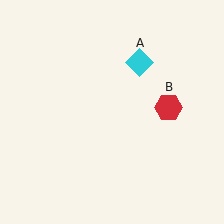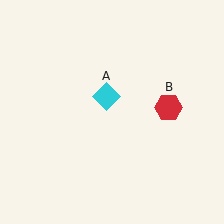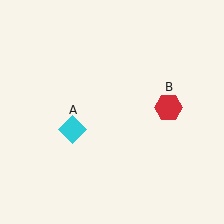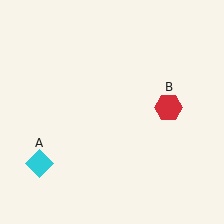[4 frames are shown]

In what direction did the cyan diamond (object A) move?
The cyan diamond (object A) moved down and to the left.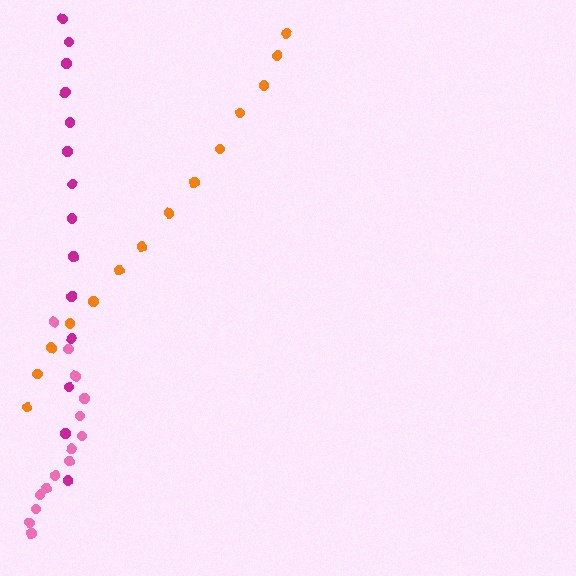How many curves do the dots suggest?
There are 3 distinct paths.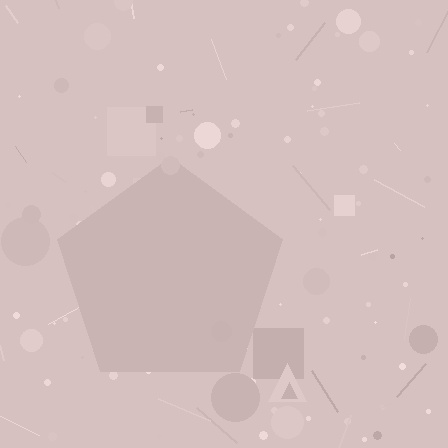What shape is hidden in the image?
A pentagon is hidden in the image.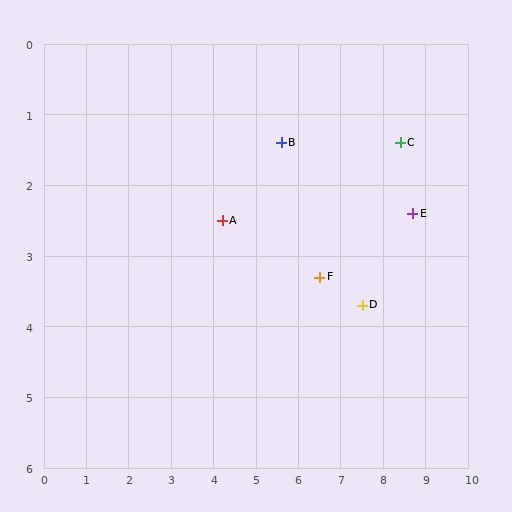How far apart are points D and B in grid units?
Points D and B are about 3.0 grid units apart.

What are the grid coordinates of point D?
Point D is at approximately (7.5, 3.7).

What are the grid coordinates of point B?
Point B is at approximately (5.6, 1.4).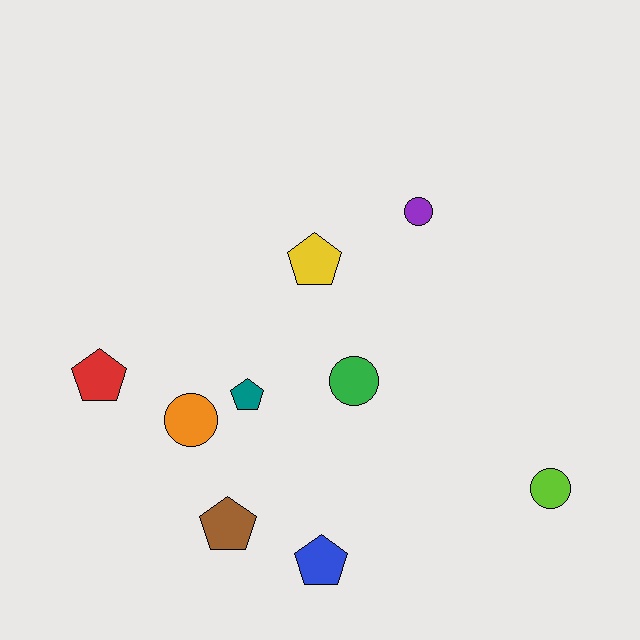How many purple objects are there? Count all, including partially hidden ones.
There is 1 purple object.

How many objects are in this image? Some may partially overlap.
There are 9 objects.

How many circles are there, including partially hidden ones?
There are 4 circles.